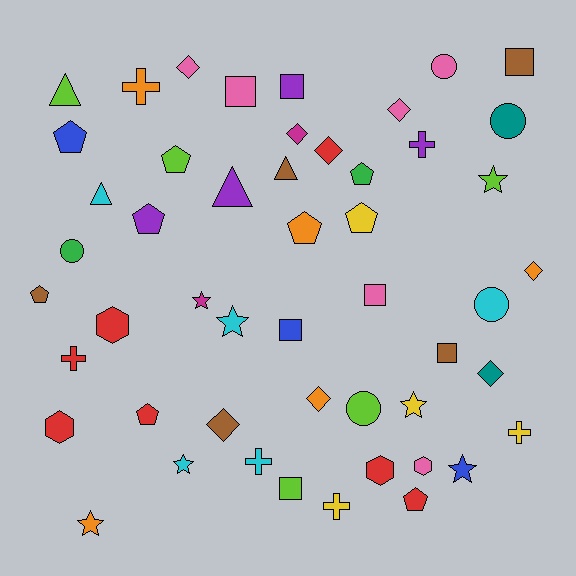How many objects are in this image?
There are 50 objects.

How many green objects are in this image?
There are 2 green objects.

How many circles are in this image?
There are 5 circles.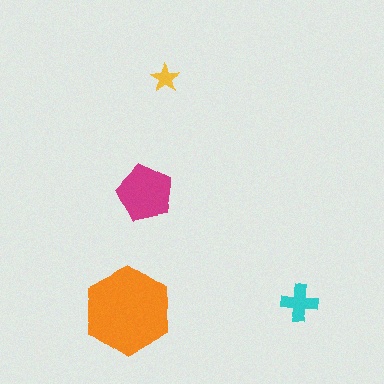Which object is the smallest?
The yellow star.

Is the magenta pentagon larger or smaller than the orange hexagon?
Smaller.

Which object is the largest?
The orange hexagon.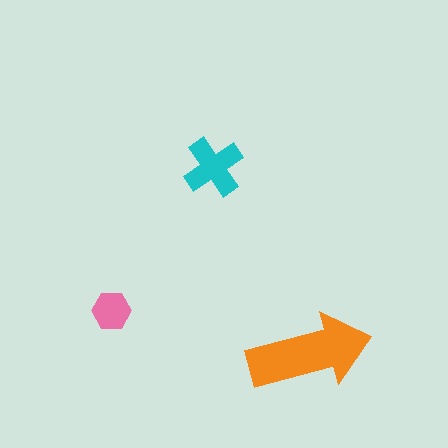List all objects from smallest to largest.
The pink hexagon, the cyan cross, the orange arrow.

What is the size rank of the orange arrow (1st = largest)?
1st.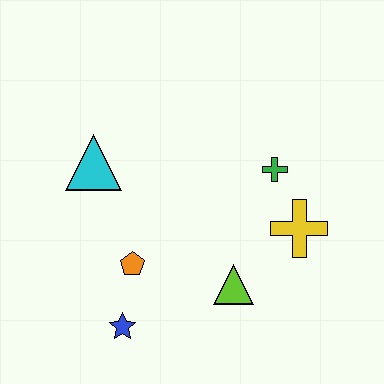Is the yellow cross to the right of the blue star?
Yes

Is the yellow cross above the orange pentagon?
Yes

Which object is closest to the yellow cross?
The green cross is closest to the yellow cross.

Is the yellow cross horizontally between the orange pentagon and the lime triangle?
No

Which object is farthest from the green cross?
The blue star is farthest from the green cross.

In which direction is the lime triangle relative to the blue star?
The lime triangle is to the right of the blue star.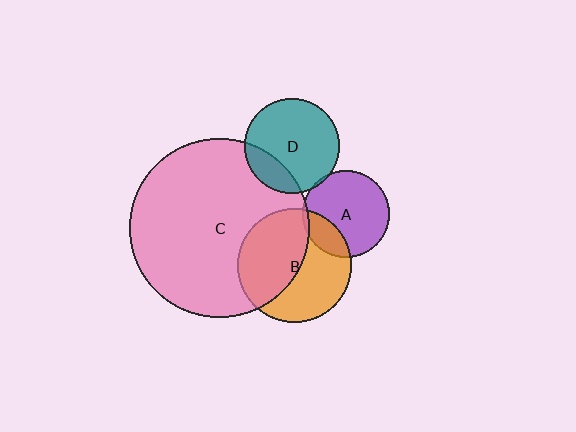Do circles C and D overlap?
Yes.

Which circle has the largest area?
Circle C (pink).